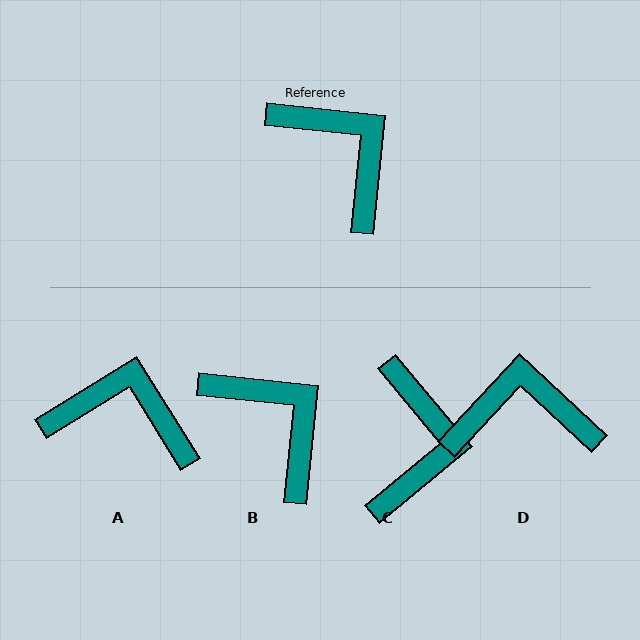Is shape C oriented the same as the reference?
No, it is off by about 45 degrees.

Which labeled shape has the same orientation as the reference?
B.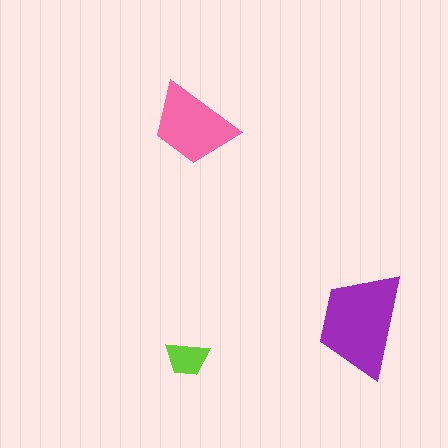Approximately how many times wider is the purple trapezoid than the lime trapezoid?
About 2.5 times wider.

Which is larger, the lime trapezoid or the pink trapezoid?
The pink one.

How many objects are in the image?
There are 3 objects in the image.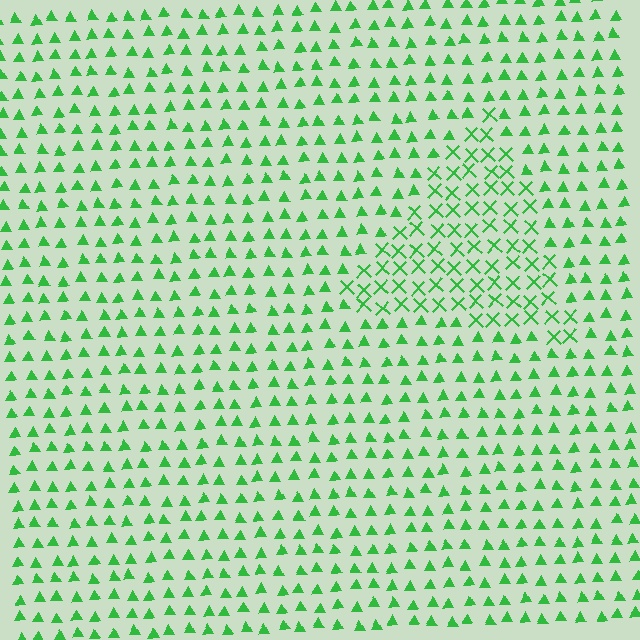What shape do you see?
I see a triangle.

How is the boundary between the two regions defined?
The boundary is defined by a change in element shape: X marks inside vs. triangles outside. All elements share the same color and spacing.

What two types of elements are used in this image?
The image uses X marks inside the triangle region and triangles outside it.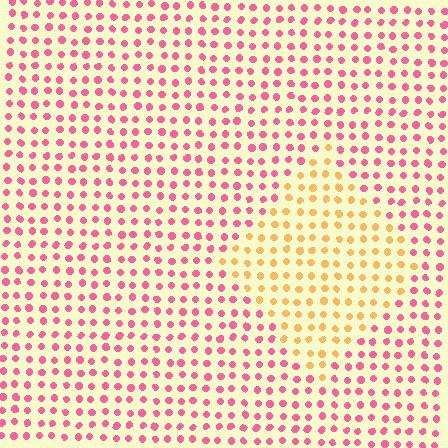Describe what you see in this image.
The image is filled with small pink elements in a uniform arrangement. A diamond-shaped region is visible where the elements are tinted to a slightly different hue, forming a subtle color boundary.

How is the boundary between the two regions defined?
The boundary is defined purely by a slight shift in hue (about 60 degrees). Spacing, size, and orientation are identical on both sides.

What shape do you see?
I see a diamond.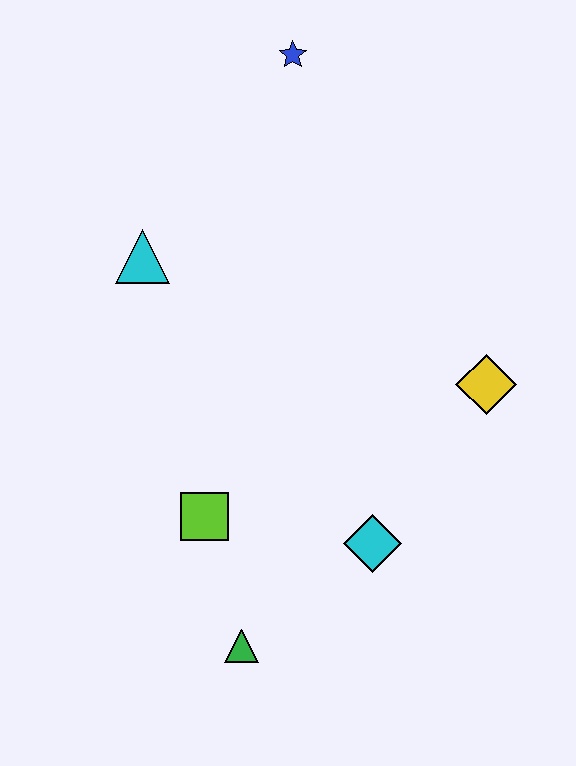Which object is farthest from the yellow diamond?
The blue star is farthest from the yellow diamond.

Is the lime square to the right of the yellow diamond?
No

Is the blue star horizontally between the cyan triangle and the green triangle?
No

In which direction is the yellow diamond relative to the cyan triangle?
The yellow diamond is to the right of the cyan triangle.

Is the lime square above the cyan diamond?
Yes